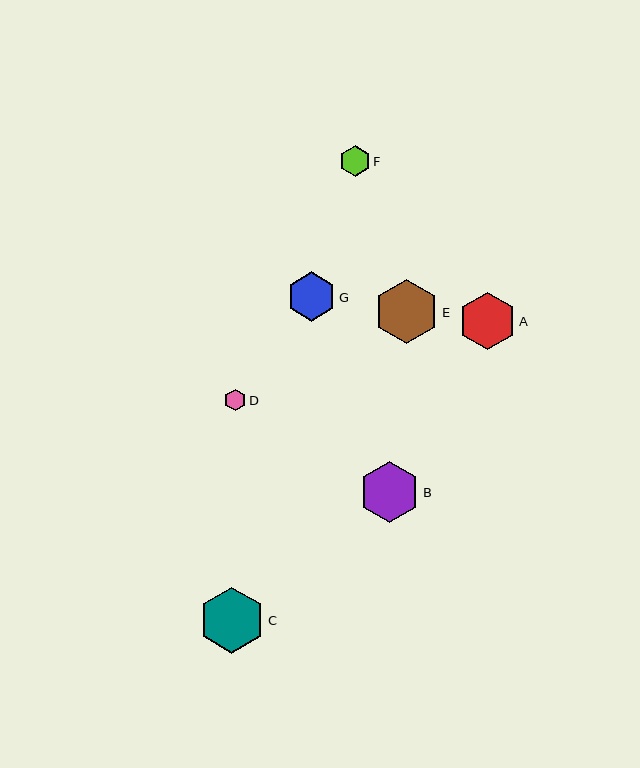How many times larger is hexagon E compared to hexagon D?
Hexagon E is approximately 3.0 times the size of hexagon D.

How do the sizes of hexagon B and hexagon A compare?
Hexagon B and hexagon A are approximately the same size.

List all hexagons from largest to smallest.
From largest to smallest: C, E, B, A, G, F, D.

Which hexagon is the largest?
Hexagon C is the largest with a size of approximately 66 pixels.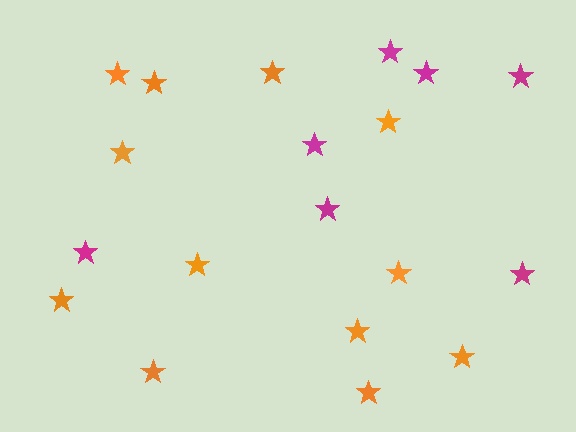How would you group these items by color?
There are 2 groups: one group of magenta stars (7) and one group of orange stars (12).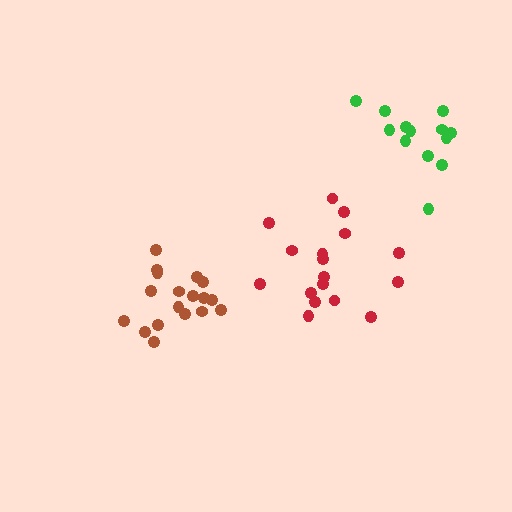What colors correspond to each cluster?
The clusters are colored: brown, red, green.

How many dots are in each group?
Group 1: 18 dots, Group 2: 17 dots, Group 3: 13 dots (48 total).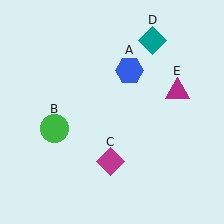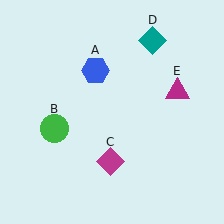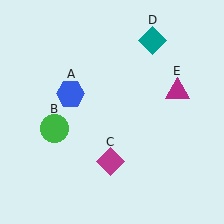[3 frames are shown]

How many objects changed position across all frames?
1 object changed position: blue hexagon (object A).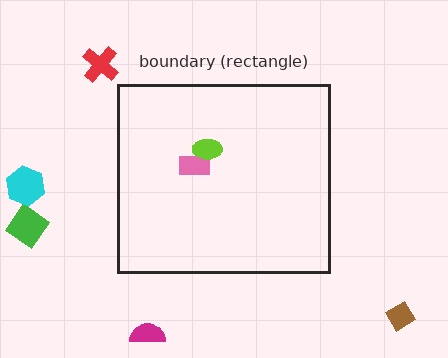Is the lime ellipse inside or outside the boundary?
Inside.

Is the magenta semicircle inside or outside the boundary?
Outside.